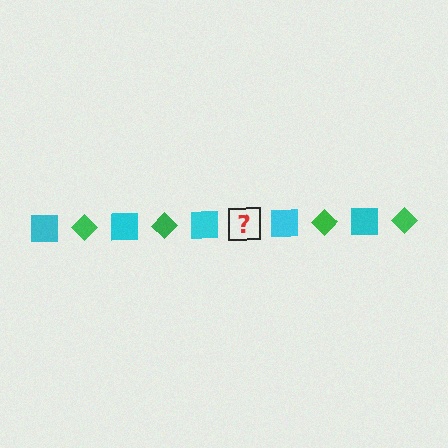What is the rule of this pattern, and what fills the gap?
The rule is that the pattern alternates between cyan square and green diamond. The gap should be filled with a green diamond.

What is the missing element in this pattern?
The missing element is a green diamond.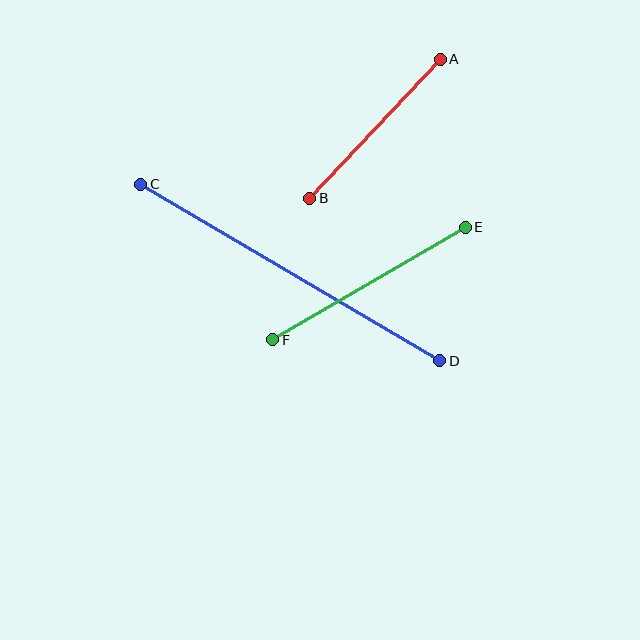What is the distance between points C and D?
The distance is approximately 348 pixels.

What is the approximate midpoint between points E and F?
The midpoint is at approximately (369, 283) pixels.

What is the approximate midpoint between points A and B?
The midpoint is at approximately (375, 129) pixels.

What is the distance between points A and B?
The distance is approximately 191 pixels.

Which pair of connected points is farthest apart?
Points C and D are farthest apart.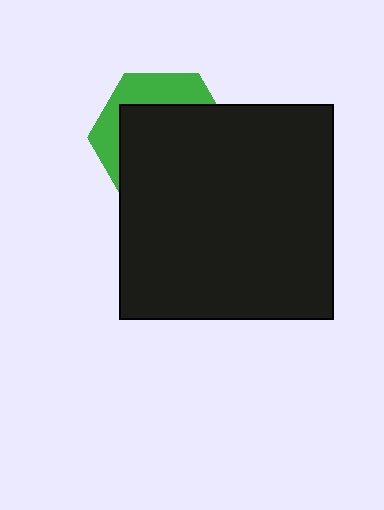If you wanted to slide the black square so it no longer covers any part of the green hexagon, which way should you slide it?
Slide it down — that is the most direct way to separate the two shapes.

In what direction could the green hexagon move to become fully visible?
The green hexagon could move up. That would shift it out from behind the black square entirely.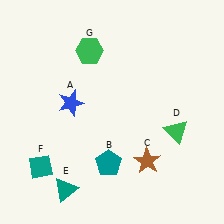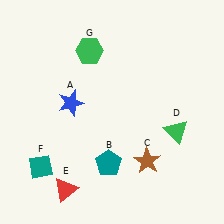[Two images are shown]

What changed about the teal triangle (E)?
In Image 1, E is teal. In Image 2, it changed to red.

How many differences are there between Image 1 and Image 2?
There is 1 difference between the two images.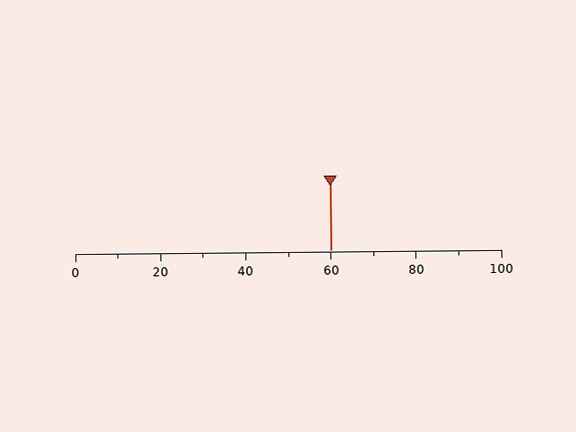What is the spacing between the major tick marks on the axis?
The major ticks are spaced 20 apart.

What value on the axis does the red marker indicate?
The marker indicates approximately 60.